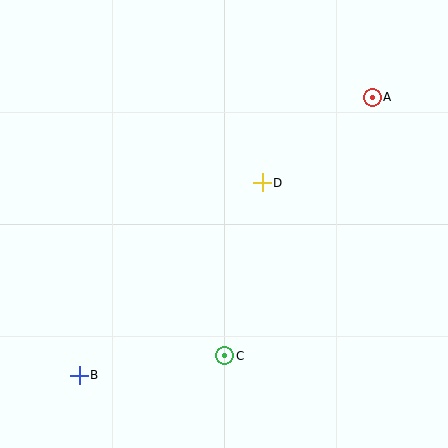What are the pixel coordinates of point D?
Point D is at (262, 183).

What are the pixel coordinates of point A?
Point A is at (372, 97).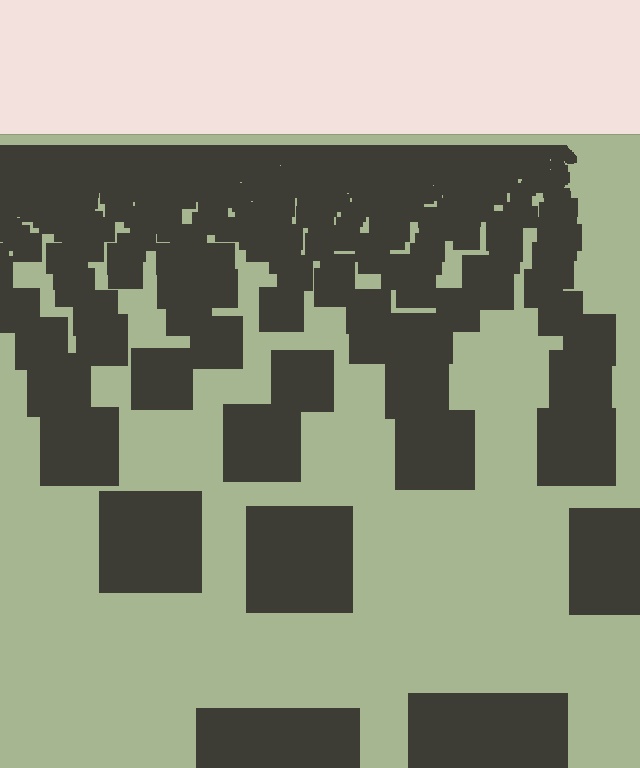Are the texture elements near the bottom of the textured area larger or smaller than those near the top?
Larger. Near the bottom, elements are closer to the viewer and appear at a bigger on-screen size.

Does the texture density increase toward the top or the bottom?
Density increases toward the top.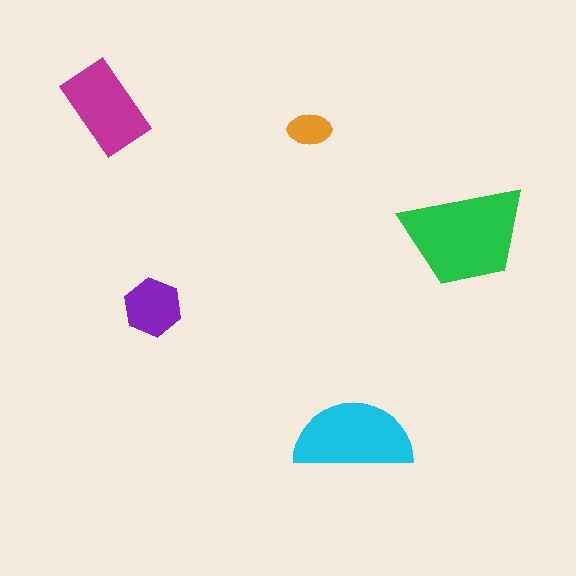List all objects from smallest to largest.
The orange ellipse, the purple hexagon, the magenta rectangle, the cyan semicircle, the green trapezoid.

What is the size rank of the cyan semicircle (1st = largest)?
2nd.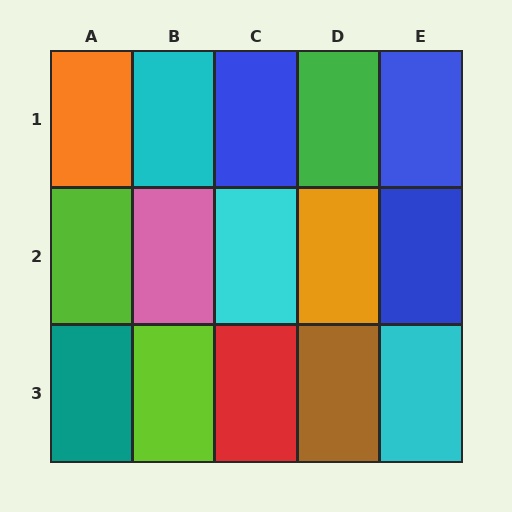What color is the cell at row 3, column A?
Teal.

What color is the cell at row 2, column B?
Pink.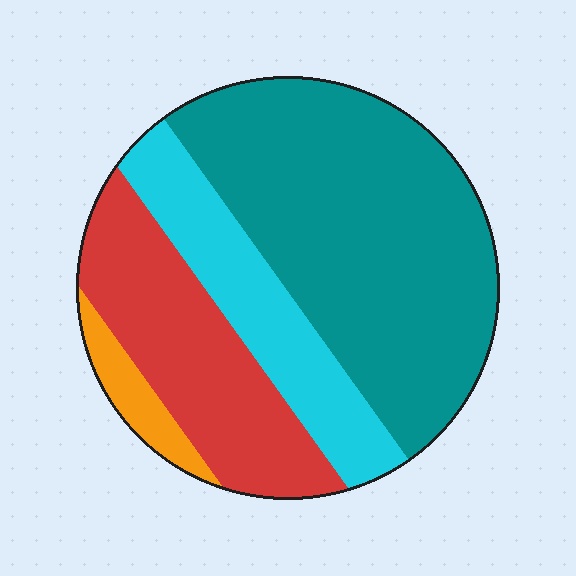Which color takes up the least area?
Orange, at roughly 5%.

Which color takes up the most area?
Teal, at roughly 50%.